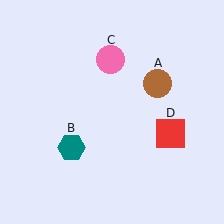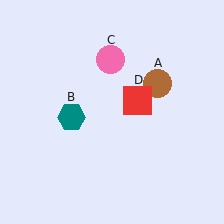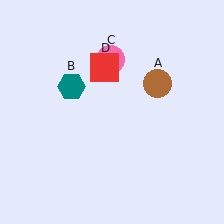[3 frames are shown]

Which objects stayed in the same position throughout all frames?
Brown circle (object A) and pink circle (object C) remained stationary.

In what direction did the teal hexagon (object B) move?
The teal hexagon (object B) moved up.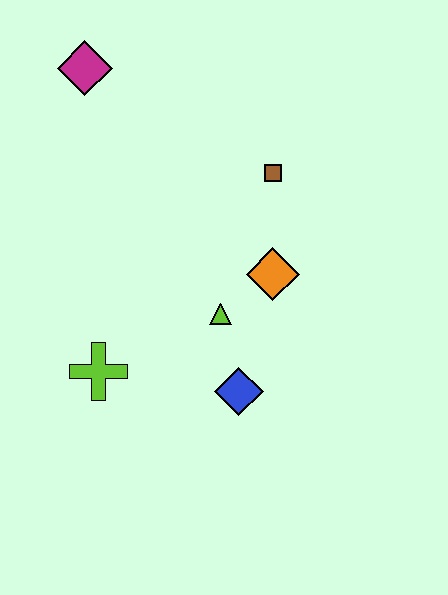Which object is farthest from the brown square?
The lime cross is farthest from the brown square.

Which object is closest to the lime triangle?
The orange diamond is closest to the lime triangle.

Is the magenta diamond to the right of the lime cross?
No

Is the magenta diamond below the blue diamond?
No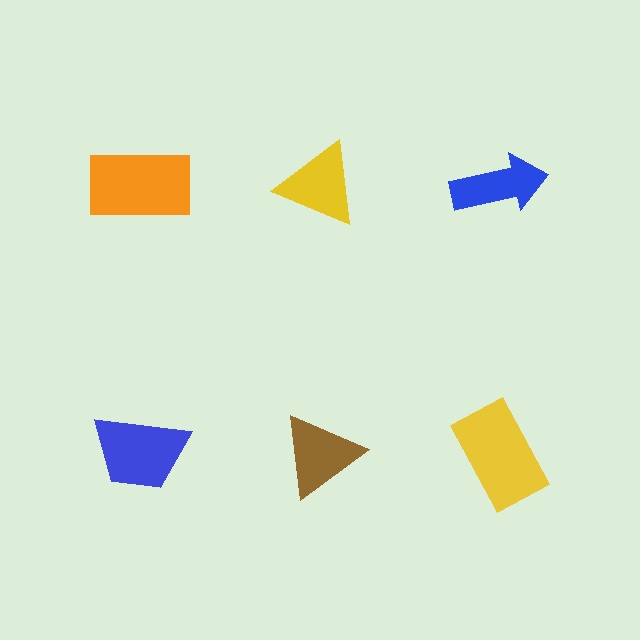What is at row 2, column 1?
A blue trapezoid.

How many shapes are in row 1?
3 shapes.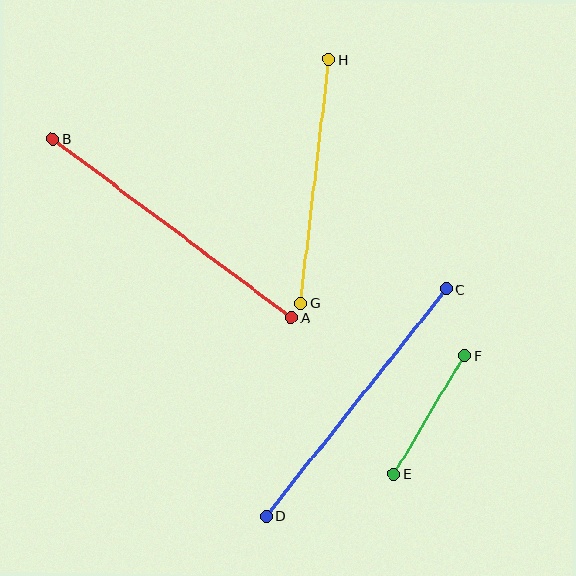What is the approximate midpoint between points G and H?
The midpoint is at approximately (315, 181) pixels.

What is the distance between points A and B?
The distance is approximately 298 pixels.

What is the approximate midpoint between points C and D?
The midpoint is at approximately (356, 402) pixels.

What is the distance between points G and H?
The distance is approximately 245 pixels.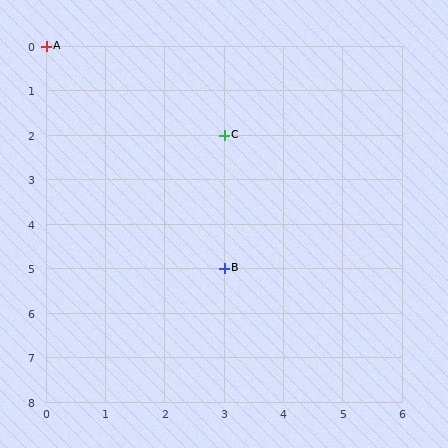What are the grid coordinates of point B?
Point B is at grid coordinates (3, 5).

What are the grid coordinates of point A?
Point A is at grid coordinates (0, 0).